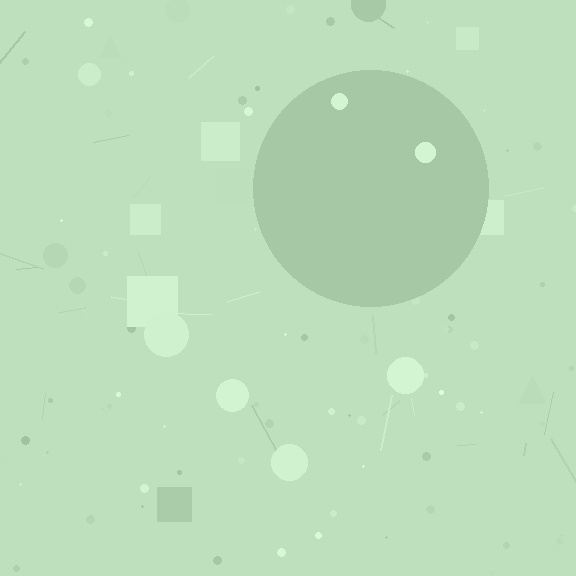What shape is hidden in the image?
A circle is hidden in the image.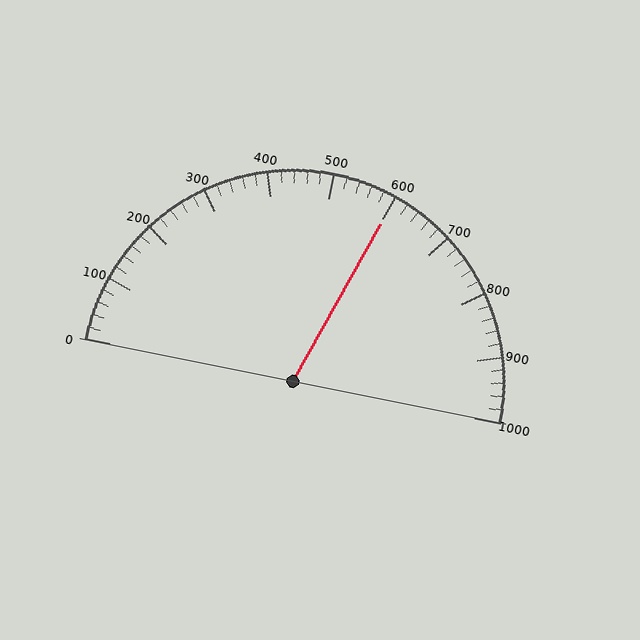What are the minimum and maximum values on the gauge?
The gauge ranges from 0 to 1000.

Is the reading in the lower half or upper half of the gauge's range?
The reading is in the upper half of the range (0 to 1000).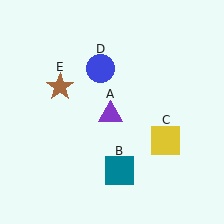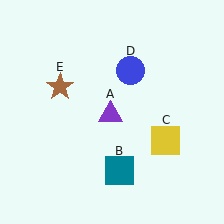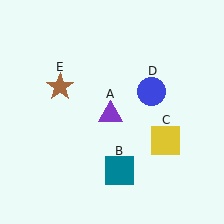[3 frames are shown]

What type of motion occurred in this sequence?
The blue circle (object D) rotated clockwise around the center of the scene.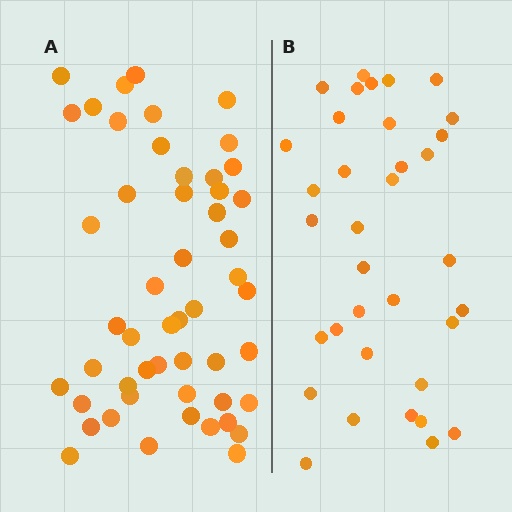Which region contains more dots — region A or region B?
Region A (the left region) has more dots.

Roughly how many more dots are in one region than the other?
Region A has approximately 15 more dots than region B.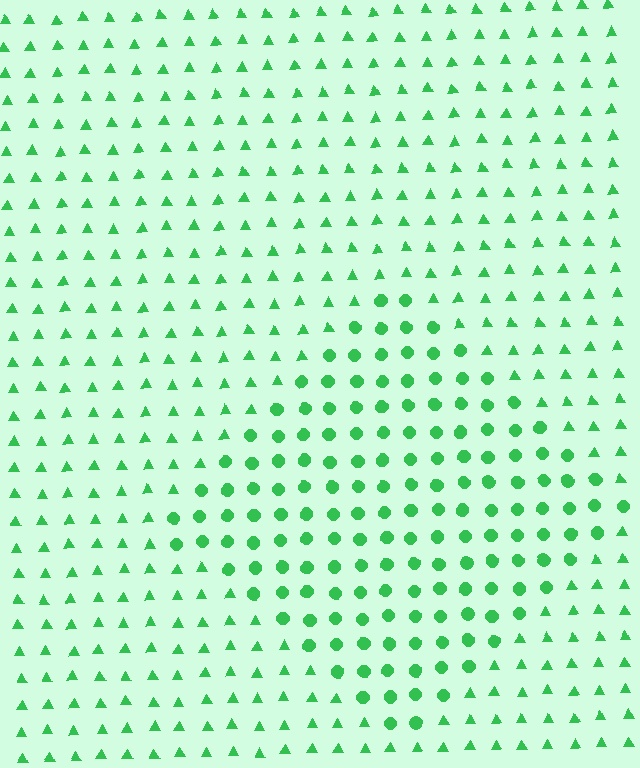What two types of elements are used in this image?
The image uses circles inside the diamond region and triangles outside it.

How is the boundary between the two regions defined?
The boundary is defined by a change in element shape: circles inside vs. triangles outside. All elements share the same color and spacing.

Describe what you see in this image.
The image is filled with small green elements arranged in a uniform grid. A diamond-shaped region contains circles, while the surrounding area contains triangles. The boundary is defined purely by the change in element shape.